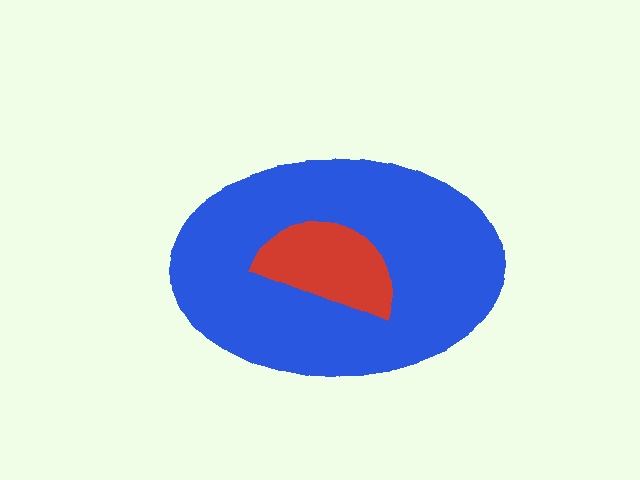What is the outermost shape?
The blue ellipse.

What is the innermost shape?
The red semicircle.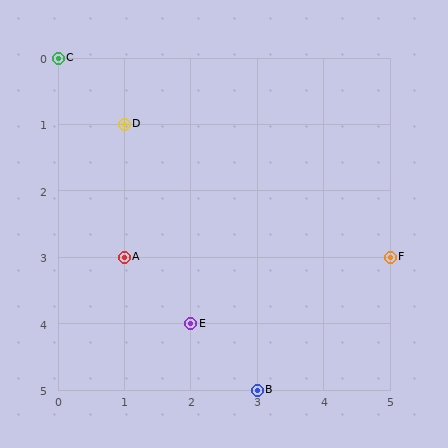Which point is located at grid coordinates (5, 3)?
Point F is at (5, 3).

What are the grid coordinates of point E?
Point E is at grid coordinates (2, 4).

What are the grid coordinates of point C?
Point C is at grid coordinates (0, 0).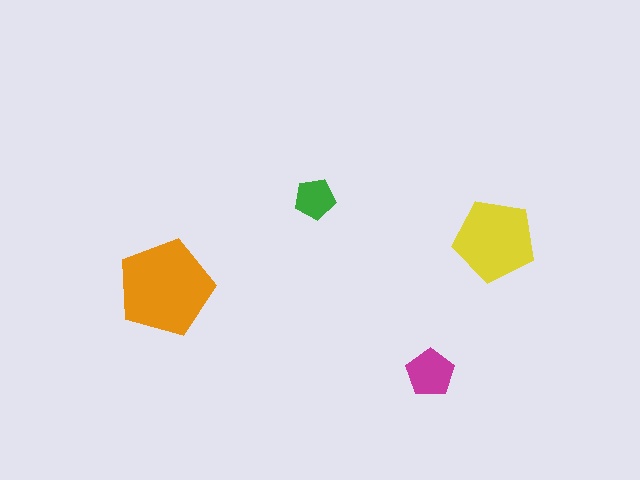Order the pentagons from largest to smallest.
the orange one, the yellow one, the magenta one, the green one.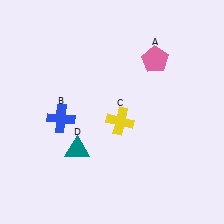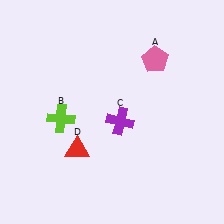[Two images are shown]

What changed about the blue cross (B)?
In Image 1, B is blue. In Image 2, it changed to lime.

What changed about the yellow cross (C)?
In Image 1, C is yellow. In Image 2, it changed to purple.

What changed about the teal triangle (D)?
In Image 1, D is teal. In Image 2, it changed to red.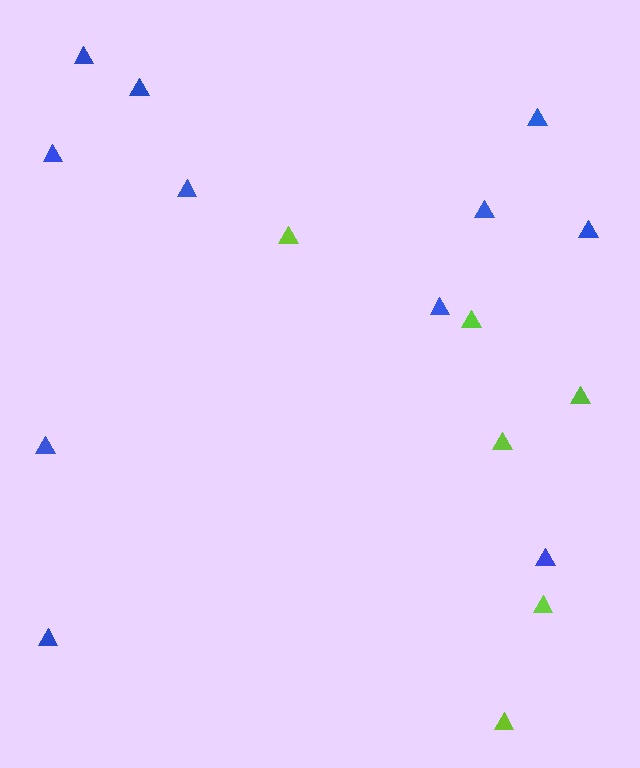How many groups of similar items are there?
There are 2 groups: one group of blue triangles (11) and one group of lime triangles (6).